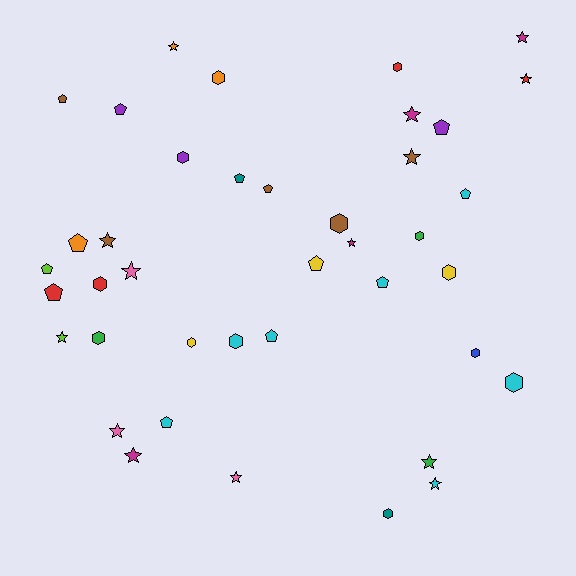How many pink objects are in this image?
There are 3 pink objects.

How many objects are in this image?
There are 40 objects.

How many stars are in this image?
There are 14 stars.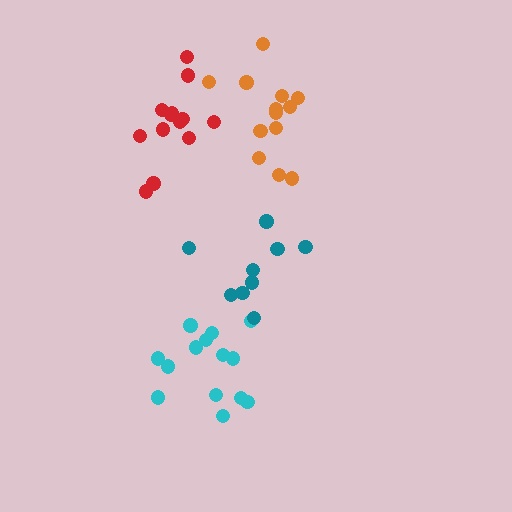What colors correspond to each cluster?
The clusters are colored: orange, red, cyan, teal.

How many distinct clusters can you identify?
There are 4 distinct clusters.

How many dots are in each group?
Group 1: 13 dots, Group 2: 13 dots, Group 3: 14 dots, Group 4: 9 dots (49 total).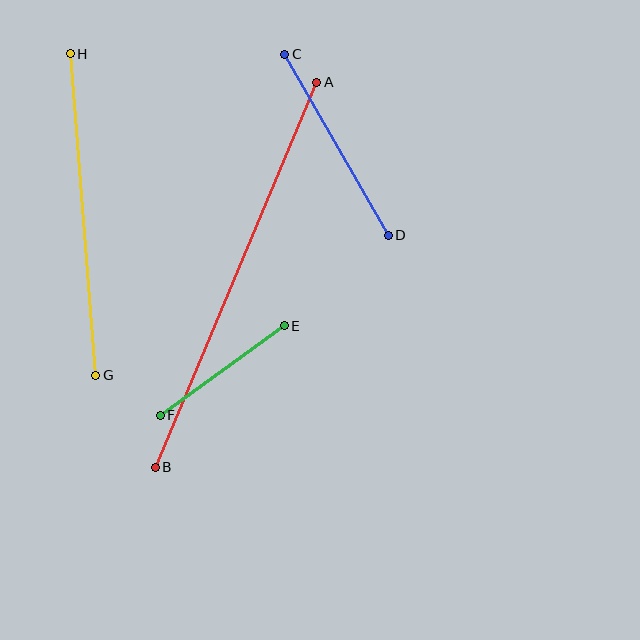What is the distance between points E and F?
The distance is approximately 153 pixels.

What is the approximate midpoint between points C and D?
The midpoint is at approximately (336, 145) pixels.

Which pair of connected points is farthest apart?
Points A and B are farthest apart.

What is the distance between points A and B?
The distance is approximately 417 pixels.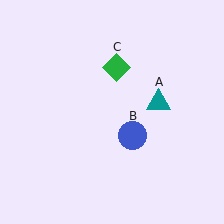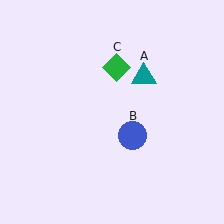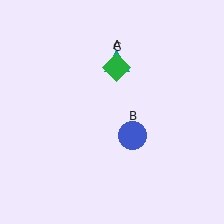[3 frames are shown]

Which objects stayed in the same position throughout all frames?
Blue circle (object B) and green diamond (object C) remained stationary.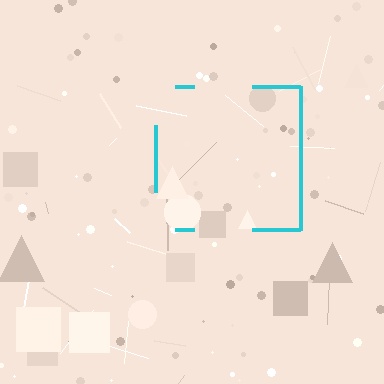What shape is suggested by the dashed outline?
The dashed outline suggests a square.